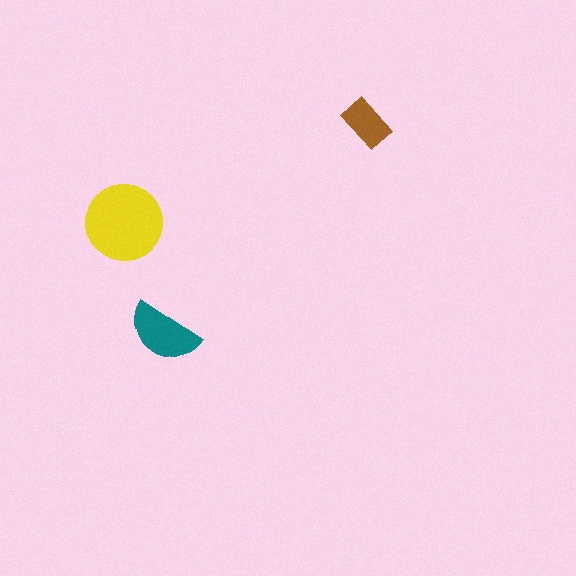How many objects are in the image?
There are 3 objects in the image.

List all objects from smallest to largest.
The brown rectangle, the teal semicircle, the yellow circle.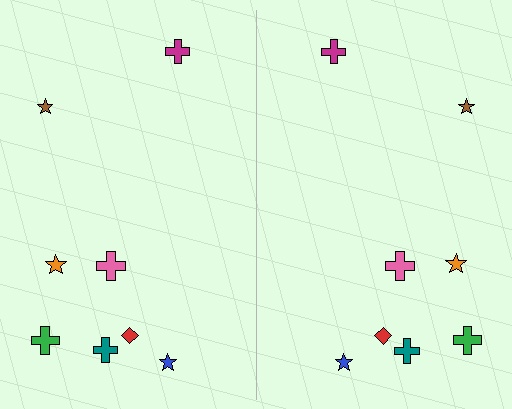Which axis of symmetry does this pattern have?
The pattern has a vertical axis of symmetry running through the center of the image.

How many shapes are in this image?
There are 16 shapes in this image.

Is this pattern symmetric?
Yes, this pattern has bilateral (reflection) symmetry.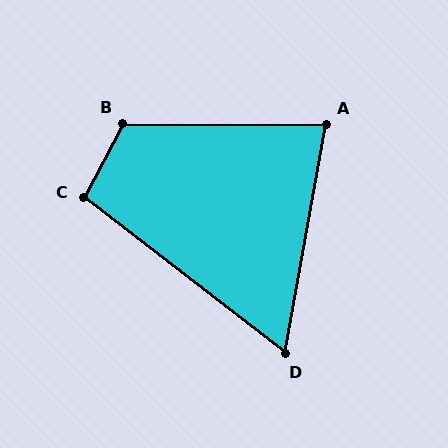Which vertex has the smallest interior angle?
D, at approximately 63 degrees.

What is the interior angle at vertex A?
Approximately 80 degrees (acute).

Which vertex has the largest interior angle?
B, at approximately 117 degrees.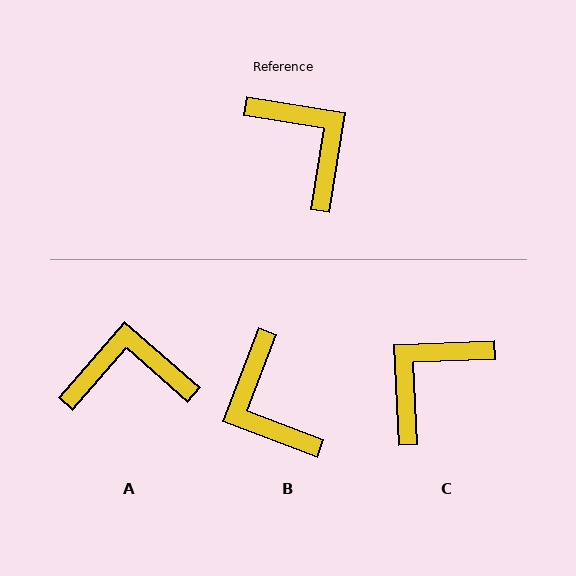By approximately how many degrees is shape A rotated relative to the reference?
Approximately 58 degrees counter-clockwise.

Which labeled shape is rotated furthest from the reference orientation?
B, about 168 degrees away.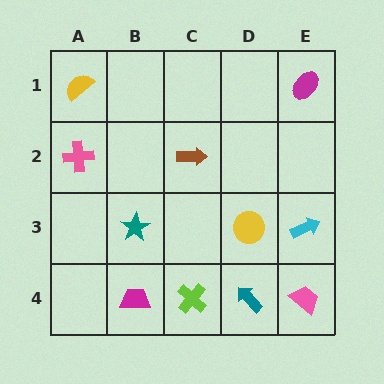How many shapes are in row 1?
2 shapes.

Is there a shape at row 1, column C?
No, that cell is empty.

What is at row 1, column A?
A yellow semicircle.